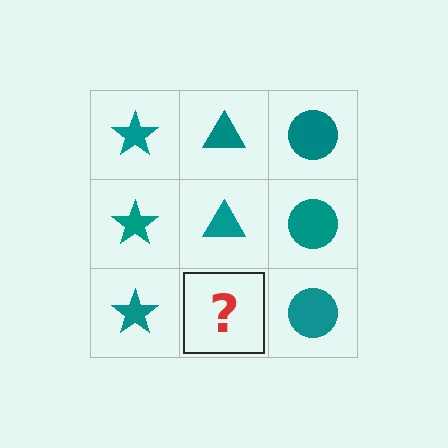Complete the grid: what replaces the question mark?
The question mark should be replaced with a teal triangle.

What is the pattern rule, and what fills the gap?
The rule is that each column has a consistent shape. The gap should be filled with a teal triangle.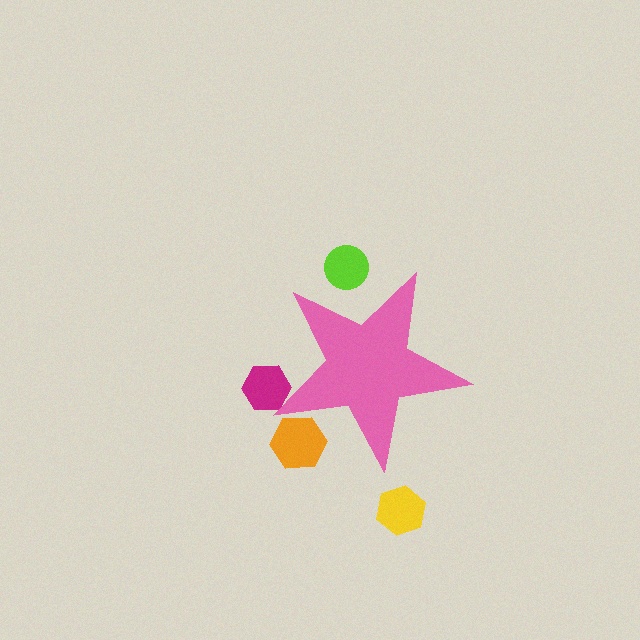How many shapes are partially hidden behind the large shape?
3 shapes are partially hidden.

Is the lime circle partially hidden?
Yes, the lime circle is partially hidden behind the pink star.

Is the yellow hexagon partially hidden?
No, the yellow hexagon is fully visible.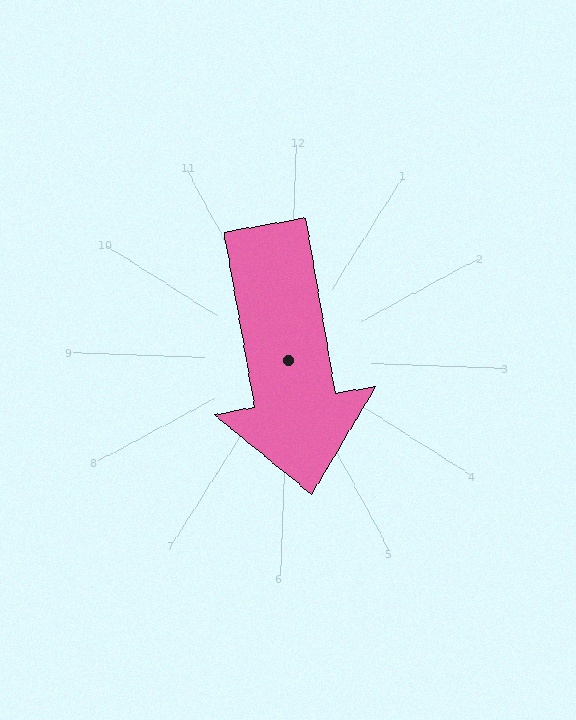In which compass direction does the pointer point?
South.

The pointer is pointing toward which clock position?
Roughly 6 o'clock.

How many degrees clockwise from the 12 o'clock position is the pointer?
Approximately 168 degrees.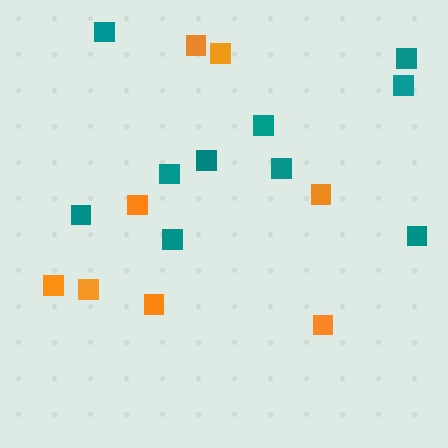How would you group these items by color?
There are 2 groups: one group of teal squares (10) and one group of orange squares (8).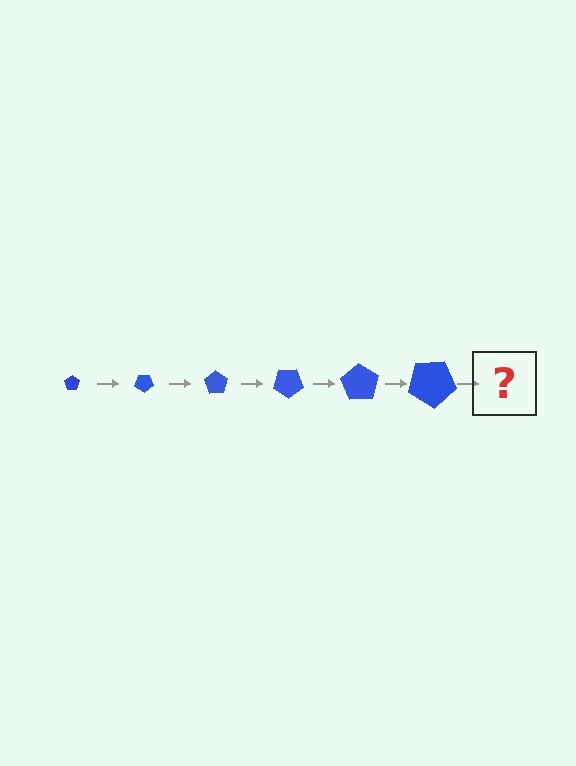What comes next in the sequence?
The next element should be a pentagon, larger than the previous one and rotated 210 degrees from the start.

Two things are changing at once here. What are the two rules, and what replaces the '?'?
The two rules are that the pentagon grows larger each step and it rotates 35 degrees each step. The '?' should be a pentagon, larger than the previous one and rotated 210 degrees from the start.